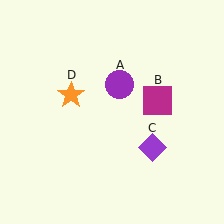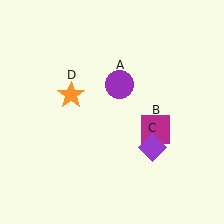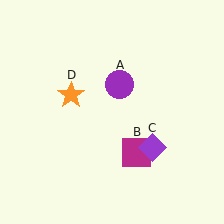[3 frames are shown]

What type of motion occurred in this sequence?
The magenta square (object B) rotated clockwise around the center of the scene.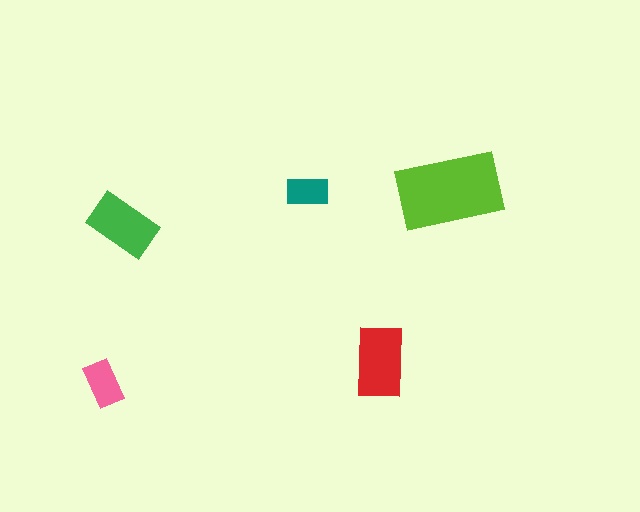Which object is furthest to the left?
The pink rectangle is leftmost.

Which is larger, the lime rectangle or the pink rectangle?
The lime one.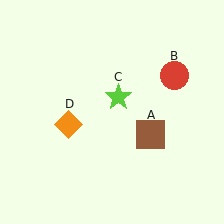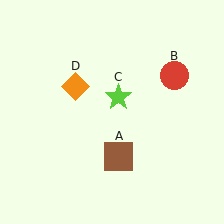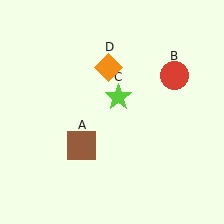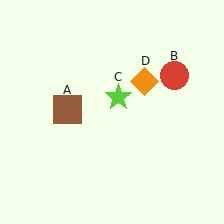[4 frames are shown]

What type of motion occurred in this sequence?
The brown square (object A), orange diamond (object D) rotated clockwise around the center of the scene.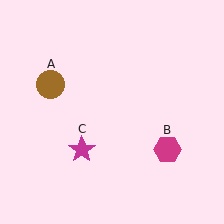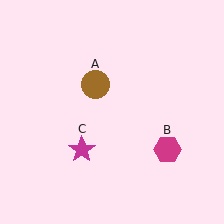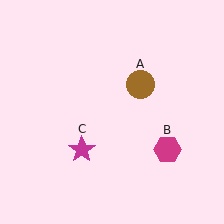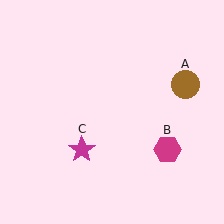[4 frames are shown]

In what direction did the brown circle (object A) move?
The brown circle (object A) moved right.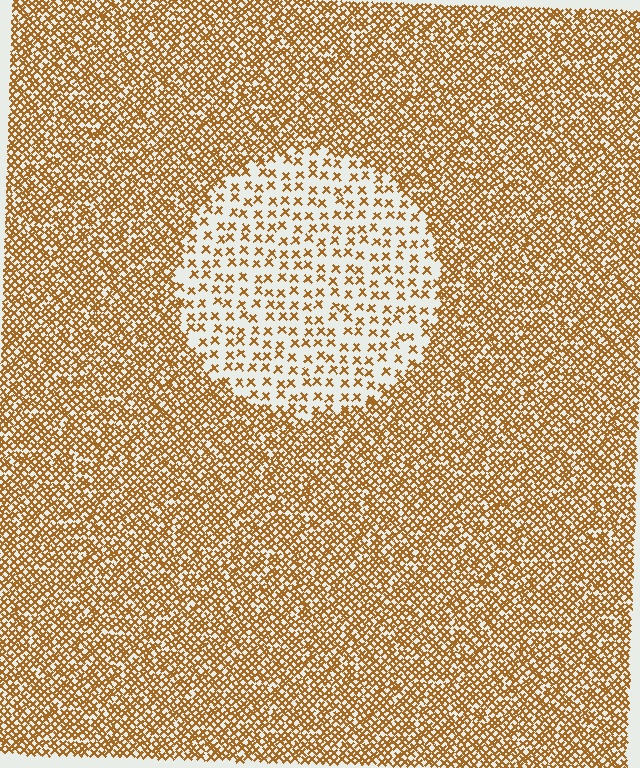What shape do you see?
I see a circle.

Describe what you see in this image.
The image contains small brown elements arranged at two different densities. A circle-shaped region is visible where the elements are less densely packed than the surrounding area.